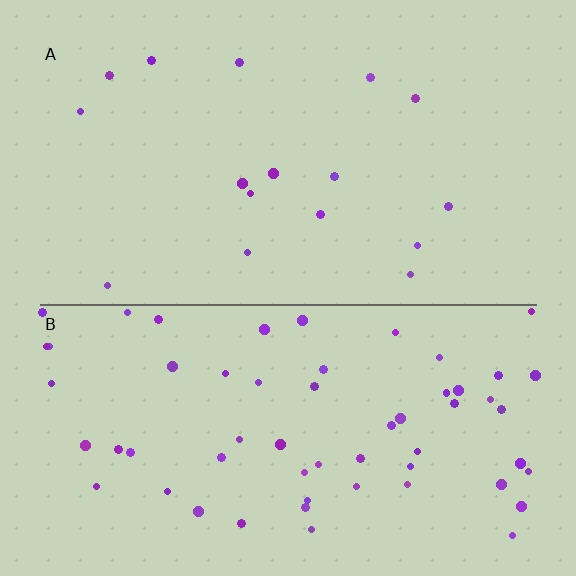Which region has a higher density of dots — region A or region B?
B (the bottom).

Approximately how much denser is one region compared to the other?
Approximately 3.7× — region B over region A.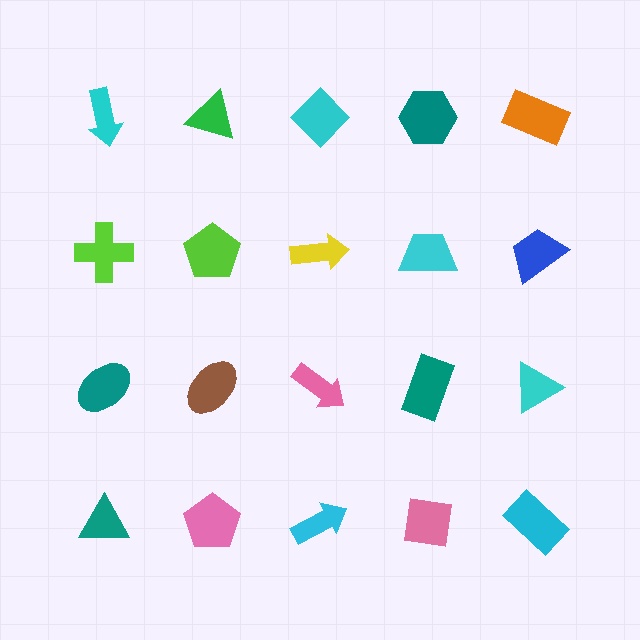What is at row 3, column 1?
A teal ellipse.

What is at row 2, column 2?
A lime pentagon.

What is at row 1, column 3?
A cyan diamond.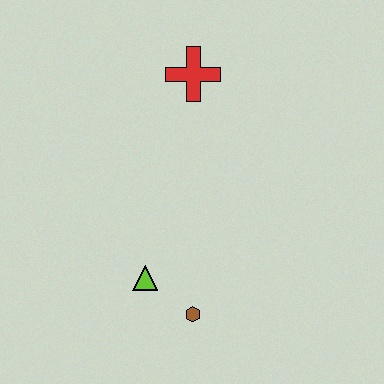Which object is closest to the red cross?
The lime triangle is closest to the red cross.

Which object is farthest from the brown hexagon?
The red cross is farthest from the brown hexagon.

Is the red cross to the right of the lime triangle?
Yes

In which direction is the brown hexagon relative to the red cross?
The brown hexagon is below the red cross.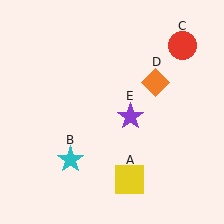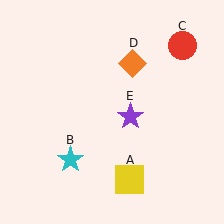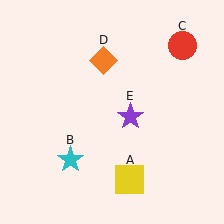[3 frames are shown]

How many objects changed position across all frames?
1 object changed position: orange diamond (object D).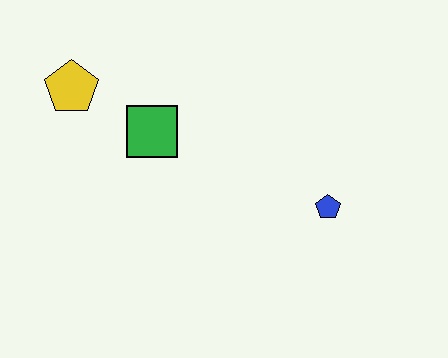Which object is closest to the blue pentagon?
The green square is closest to the blue pentagon.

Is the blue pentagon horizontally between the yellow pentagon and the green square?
No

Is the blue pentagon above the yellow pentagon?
No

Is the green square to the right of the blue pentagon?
No